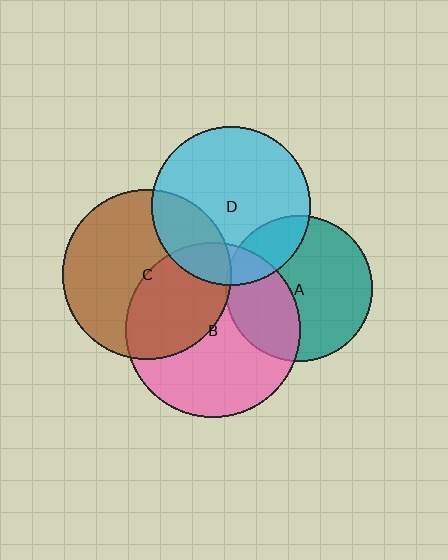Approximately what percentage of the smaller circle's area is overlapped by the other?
Approximately 25%.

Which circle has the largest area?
Circle B (pink).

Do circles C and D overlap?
Yes.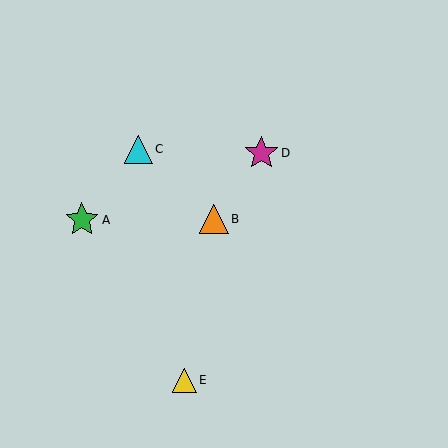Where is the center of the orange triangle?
The center of the orange triangle is at (214, 219).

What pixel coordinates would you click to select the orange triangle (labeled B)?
Click at (214, 219) to select the orange triangle B.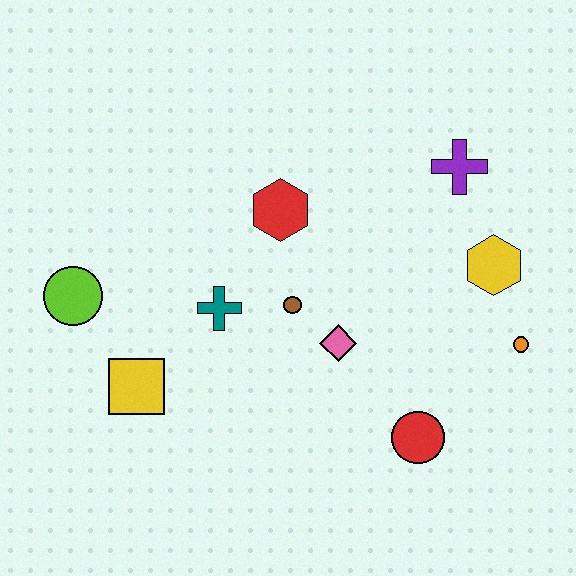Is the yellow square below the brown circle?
Yes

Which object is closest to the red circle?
The pink diamond is closest to the red circle.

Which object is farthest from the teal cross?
The orange circle is farthest from the teal cross.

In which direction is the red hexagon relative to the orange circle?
The red hexagon is to the left of the orange circle.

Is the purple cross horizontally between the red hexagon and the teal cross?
No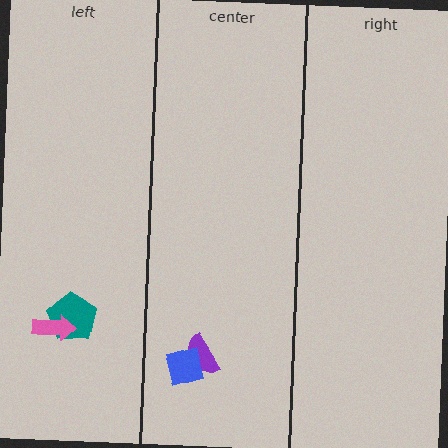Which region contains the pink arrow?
The left region.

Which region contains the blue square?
The center region.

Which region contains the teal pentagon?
The left region.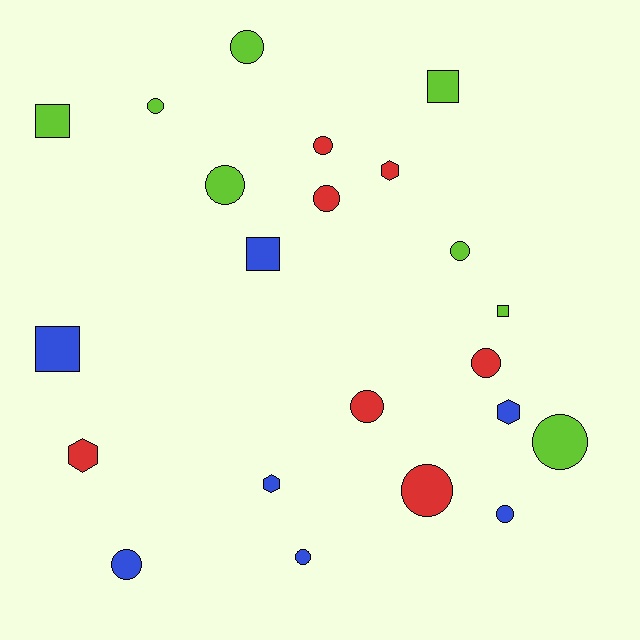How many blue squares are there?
There are 2 blue squares.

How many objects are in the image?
There are 22 objects.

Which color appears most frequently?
Lime, with 8 objects.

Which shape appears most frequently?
Circle, with 13 objects.